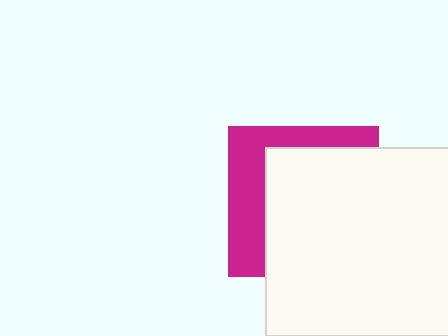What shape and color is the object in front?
The object in front is a white square.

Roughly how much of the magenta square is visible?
A small part of it is visible (roughly 36%).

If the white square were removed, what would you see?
You would see the complete magenta square.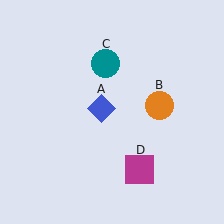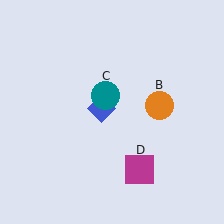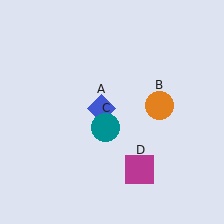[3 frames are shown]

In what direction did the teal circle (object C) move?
The teal circle (object C) moved down.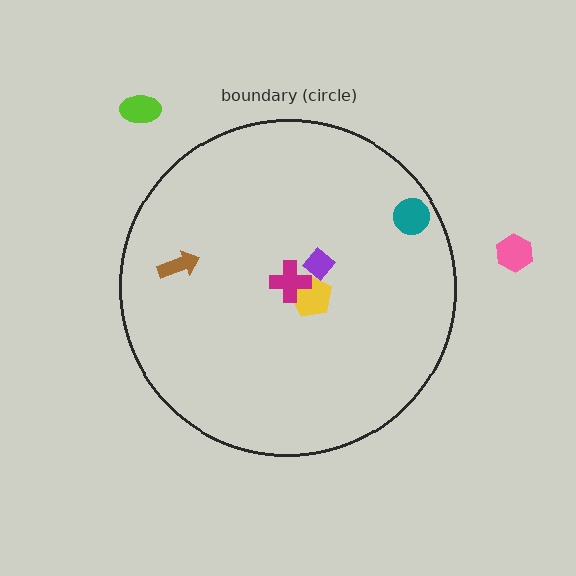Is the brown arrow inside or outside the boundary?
Inside.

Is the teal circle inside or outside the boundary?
Inside.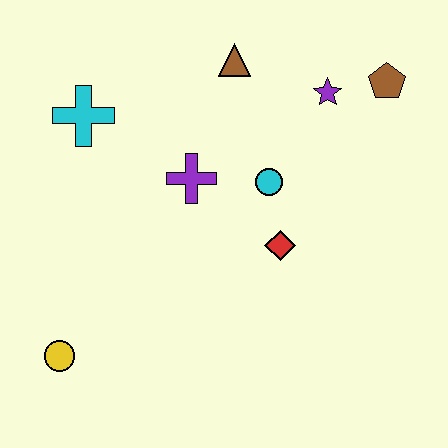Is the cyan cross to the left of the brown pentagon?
Yes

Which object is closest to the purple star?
The brown pentagon is closest to the purple star.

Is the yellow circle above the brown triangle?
No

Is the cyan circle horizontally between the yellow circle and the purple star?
Yes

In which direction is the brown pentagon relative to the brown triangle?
The brown pentagon is to the right of the brown triangle.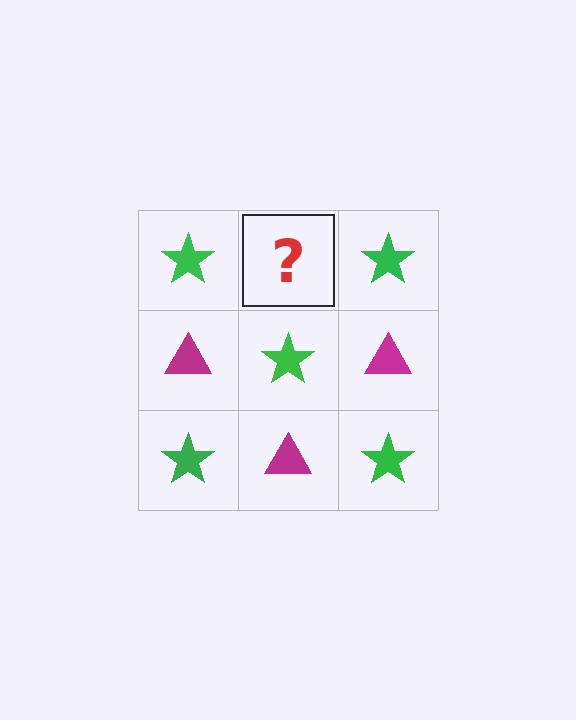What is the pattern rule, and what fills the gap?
The rule is that it alternates green star and magenta triangle in a checkerboard pattern. The gap should be filled with a magenta triangle.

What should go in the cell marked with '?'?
The missing cell should contain a magenta triangle.